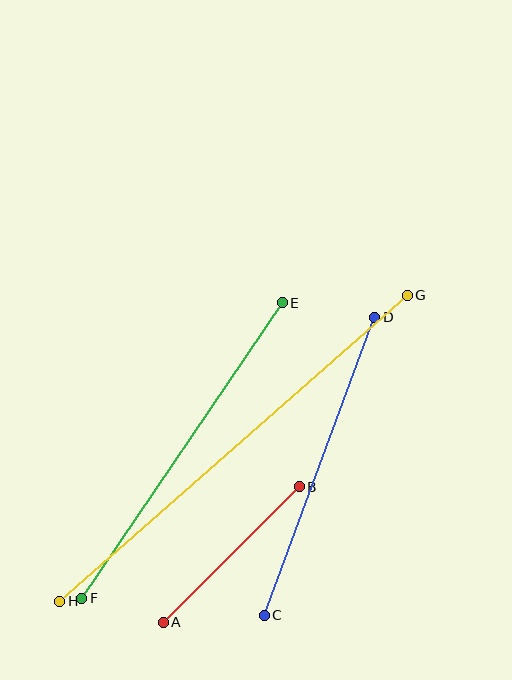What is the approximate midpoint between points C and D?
The midpoint is at approximately (319, 466) pixels.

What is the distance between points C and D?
The distance is approximately 318 pixels.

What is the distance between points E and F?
The distance is approximately 357 pixels.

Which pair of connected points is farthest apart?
Points G and H are farthest apart.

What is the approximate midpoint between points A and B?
The midpoint is at approximately (231, 554) pixels.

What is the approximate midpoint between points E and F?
The midpoint is at approximately (182, 450) pixels.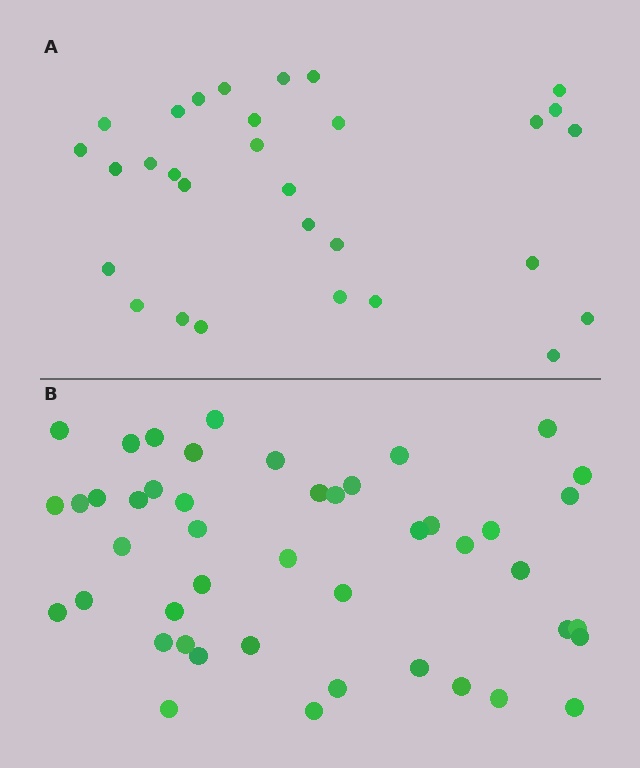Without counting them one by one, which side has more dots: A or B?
Region B (the bottom region) has more dots.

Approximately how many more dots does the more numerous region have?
Region B has approximately 15 more dots than region A.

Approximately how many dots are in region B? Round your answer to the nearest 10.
About 50 dots. (The exact count is 46, which rounds to 50.)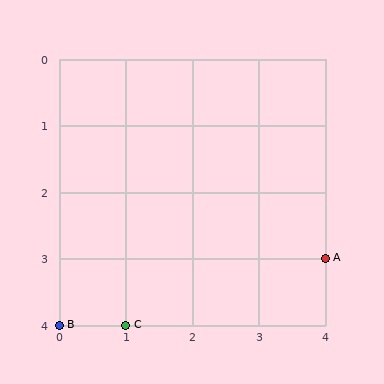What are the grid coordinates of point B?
Point B is at grid coordinates (0, 4).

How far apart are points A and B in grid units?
Points A and B are 4 columns and 1 row apart (about 4.1 grid units diagonally).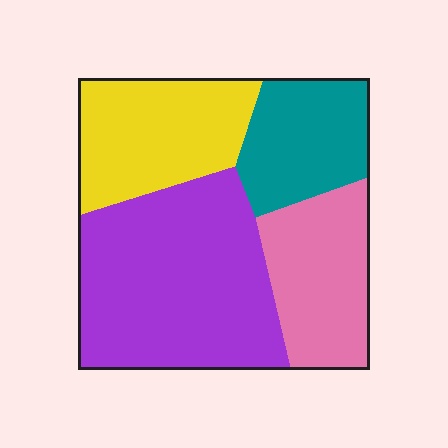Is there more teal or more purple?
Purple.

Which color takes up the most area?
Purple, at roughly 40%.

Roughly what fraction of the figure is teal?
Teal covers roughly 15% of the figure.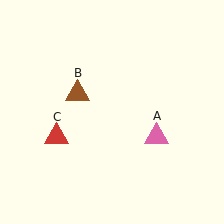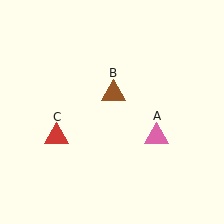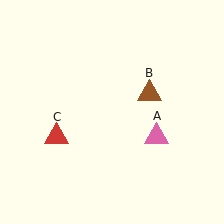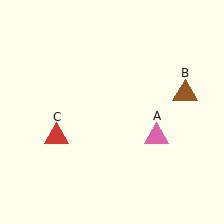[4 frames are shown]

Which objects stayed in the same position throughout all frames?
Pink triangle (object A) and red triangle (object C) remained stationary.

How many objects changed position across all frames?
1 object changed position: brown triangle (object B).